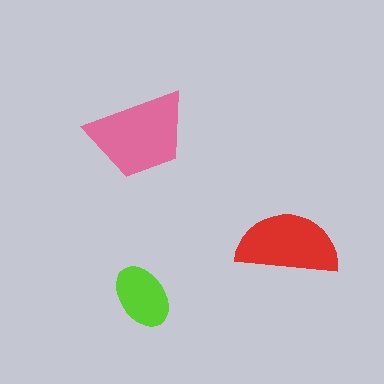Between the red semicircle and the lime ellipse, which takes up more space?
The red semicircle.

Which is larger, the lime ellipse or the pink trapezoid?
The pink trapezoid.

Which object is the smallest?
The lime ellipse.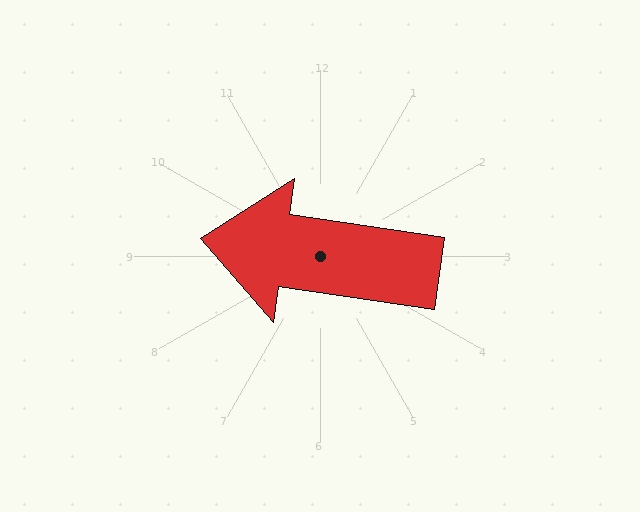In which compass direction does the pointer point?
West.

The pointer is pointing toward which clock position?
Roughly 9 o'clock.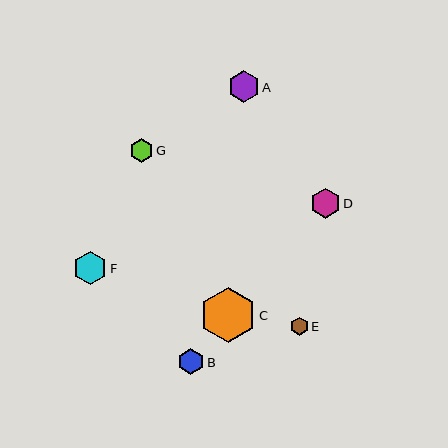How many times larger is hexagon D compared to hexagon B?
Hexagon D is approximately 1.2 times the size of hexagon B.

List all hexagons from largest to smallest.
From largest to smallest: C, F, A, D, B, G, E.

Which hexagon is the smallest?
Hexagon E is the smallest with a size of approximately 18 pixels.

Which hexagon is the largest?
Hexagon C is the largest with a size of approximately 56 pixels.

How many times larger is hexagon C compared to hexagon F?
Hexagon C is approximately 1.7 times the size of hexagon F.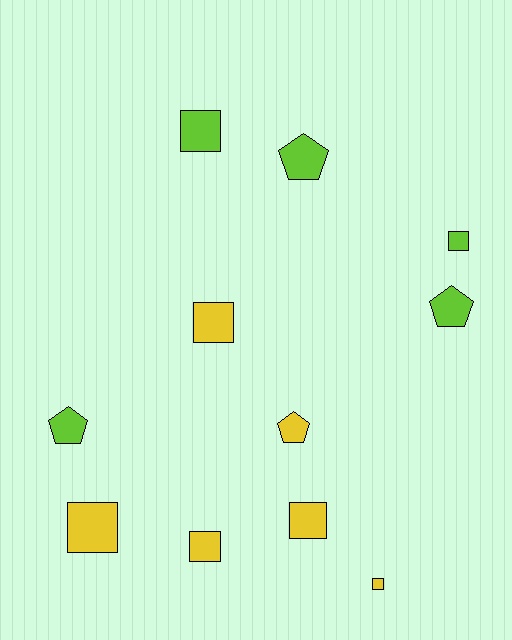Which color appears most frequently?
Yellow, with 6 objects.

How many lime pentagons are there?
There are 3 lime pentagons.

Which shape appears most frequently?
Square, with 7 objects.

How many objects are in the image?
There are 11 objects.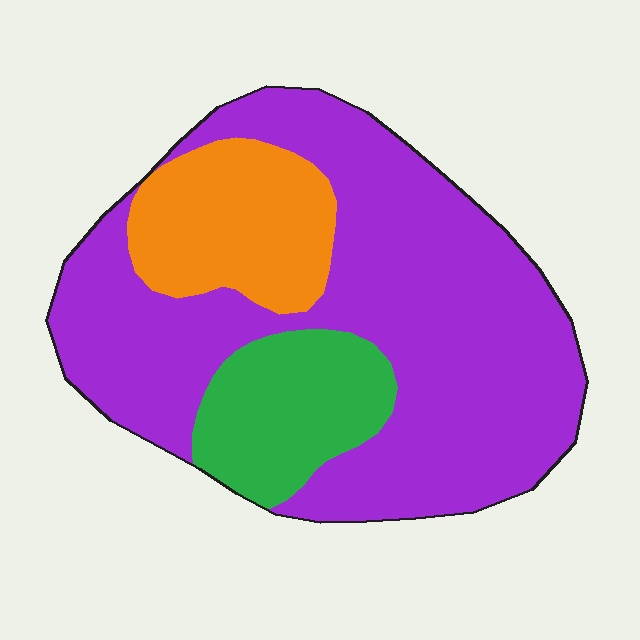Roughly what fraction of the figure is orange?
Orange takes up between a sixth and a third of the figure.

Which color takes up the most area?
Purple, at roughly 65%.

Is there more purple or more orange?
Purple.